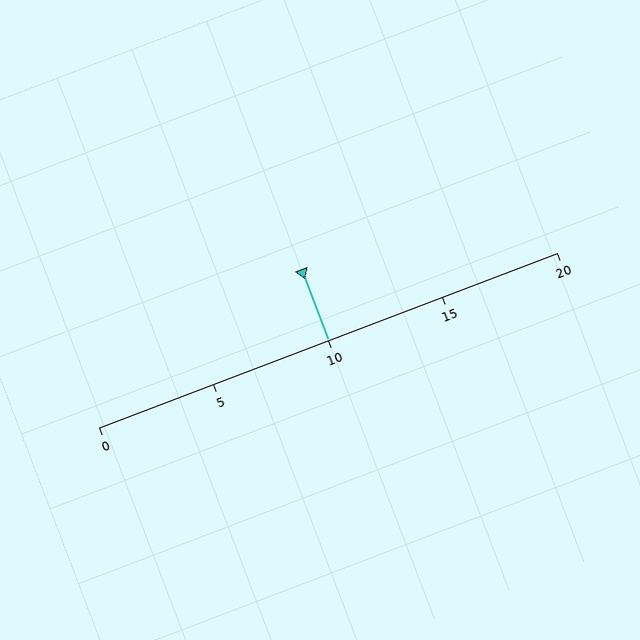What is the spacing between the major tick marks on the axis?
The major ticks are spaced 5 apart.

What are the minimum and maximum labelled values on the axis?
The axis runs from 0 to 20.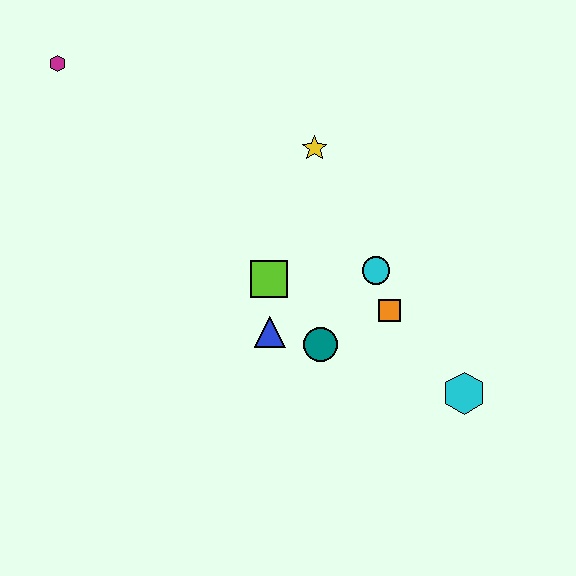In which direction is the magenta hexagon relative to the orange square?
The magenta hexagon is to the left of the orange square.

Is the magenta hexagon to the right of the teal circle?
No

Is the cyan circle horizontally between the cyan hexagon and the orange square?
No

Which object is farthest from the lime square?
The magenta hexagon is farthest from the lime square.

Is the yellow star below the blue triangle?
No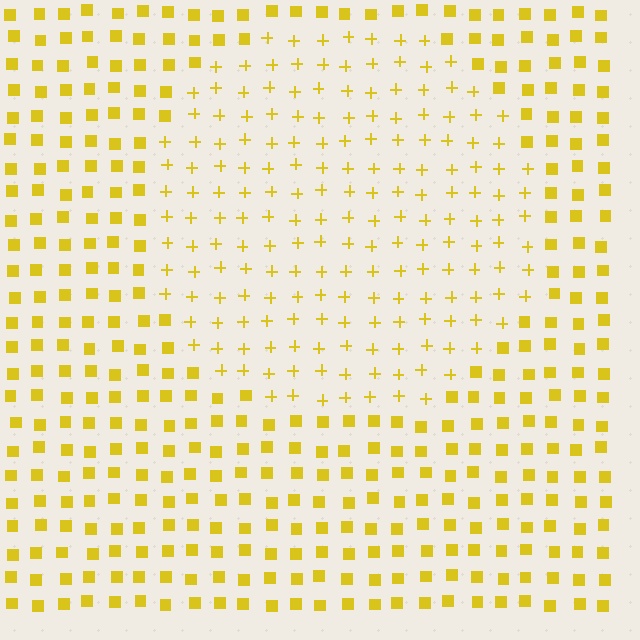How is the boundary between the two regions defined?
The boundary is defined by a change in element shape: plus signs inside vs. squares outside. All elements share the same color and spacing.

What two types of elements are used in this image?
The image uses plus signs inside the circle region and squares outside it.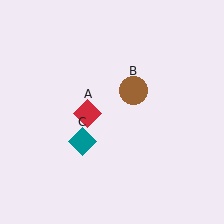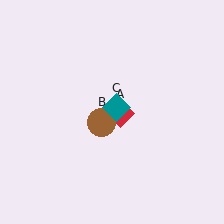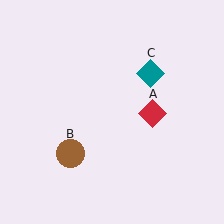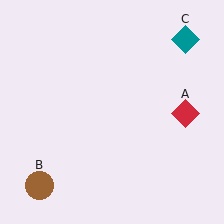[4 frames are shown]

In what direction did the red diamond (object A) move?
The red diamond (object A) moved right.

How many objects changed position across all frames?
3 objects changed position: red diamond (object A), brown circle (object B), teal diamond (object C).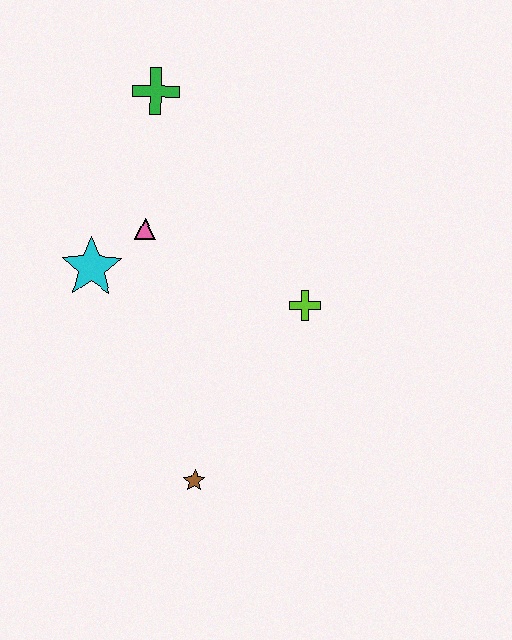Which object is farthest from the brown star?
The green cross is farthest from the brown star.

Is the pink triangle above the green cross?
No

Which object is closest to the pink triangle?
The cyan star is closest to the pink triangle.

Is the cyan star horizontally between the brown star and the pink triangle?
No